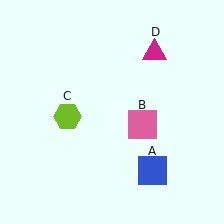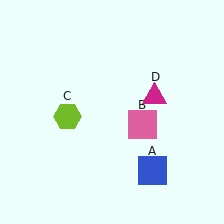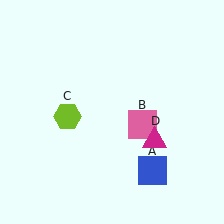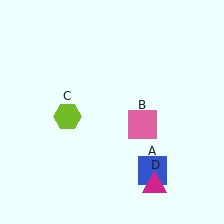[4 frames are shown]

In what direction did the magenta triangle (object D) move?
The magenta triangle (object D) moved down.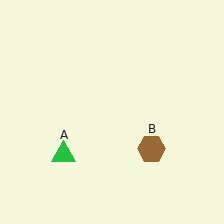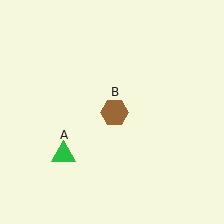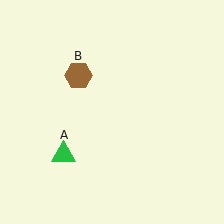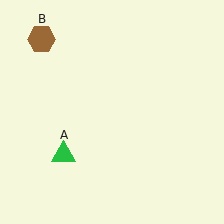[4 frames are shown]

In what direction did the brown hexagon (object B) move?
The brown hexagon (object B) moved up and to the left.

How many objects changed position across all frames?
1 object changed position: brown hexagon (object B).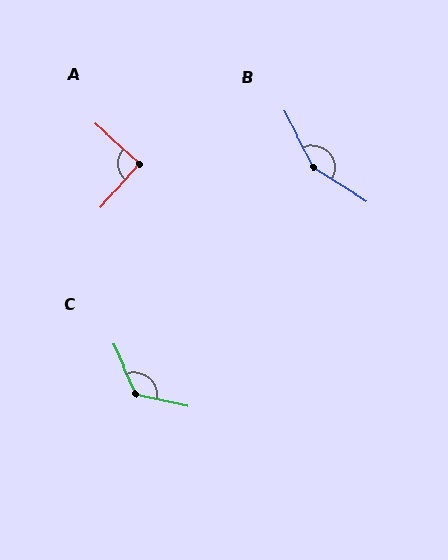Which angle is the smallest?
A, at approximately 90 degrees.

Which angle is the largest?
B, at approximately 150 degrees.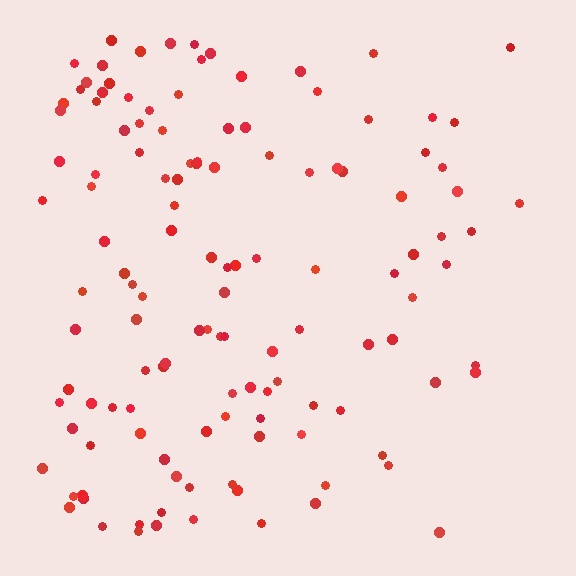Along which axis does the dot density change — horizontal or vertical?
Horizontal.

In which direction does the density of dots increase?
From right to left, with the left side densest.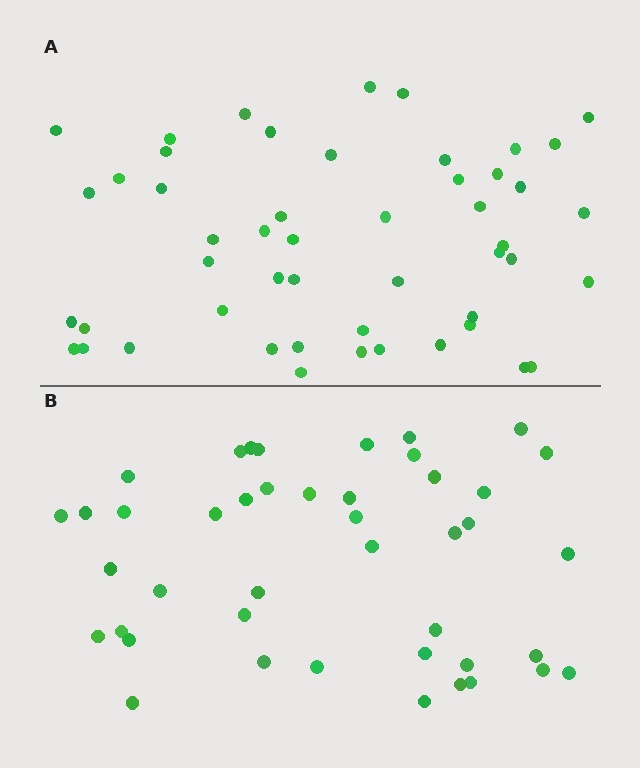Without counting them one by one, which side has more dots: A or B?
Region A (the top region) has more dots.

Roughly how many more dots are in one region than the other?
Region A has roughly 8 or so more dots than region B.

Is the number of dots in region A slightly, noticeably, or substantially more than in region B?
Region A has only slightly more — the two regions are fairly close. The ratio is roughly 1.2 to 1.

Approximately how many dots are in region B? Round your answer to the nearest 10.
About 40 dots. (The exact count is 43, which rounds to 40.)